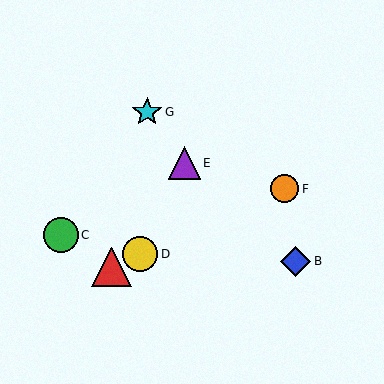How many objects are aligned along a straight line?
3 objects (A, D, F) are aligned along a straight line.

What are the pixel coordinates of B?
Object B is at (296, 261).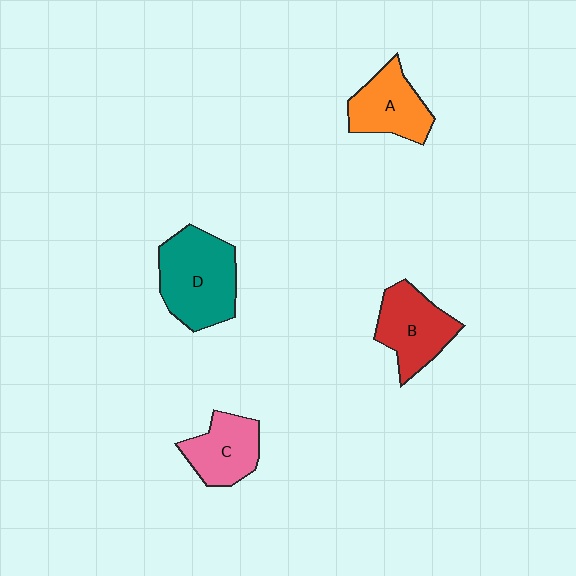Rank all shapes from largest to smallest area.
From largest to smallest: D (teal), B (red), A (orange), C (pink).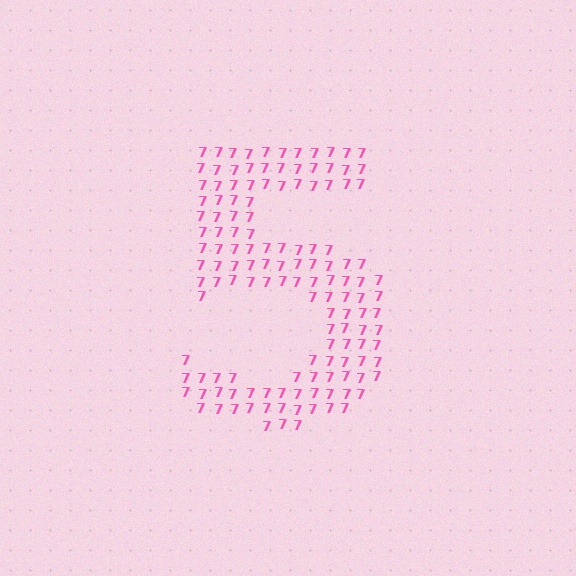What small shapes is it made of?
It is made of small digit 7's.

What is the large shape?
The large shape is the digit 5.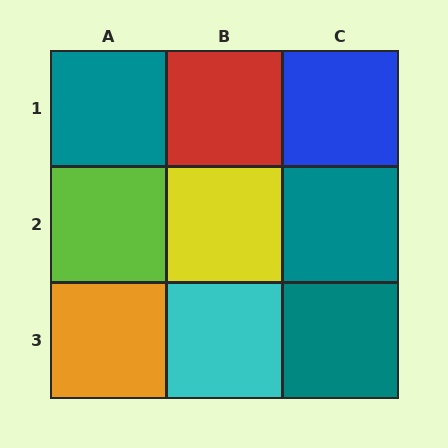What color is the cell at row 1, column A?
Teal.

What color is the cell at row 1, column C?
Blue.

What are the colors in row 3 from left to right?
Orange, cyan, teal.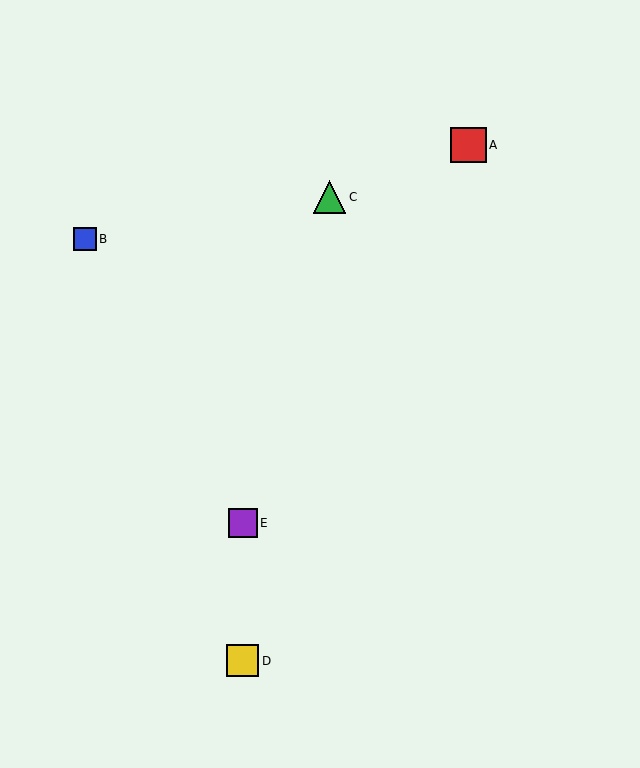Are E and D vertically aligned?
Yes, both are at x≈243.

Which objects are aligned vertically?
Objects D, E are aligned vertically.